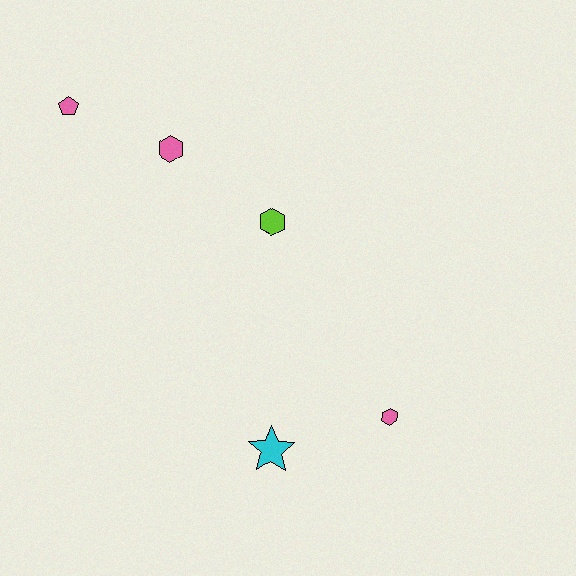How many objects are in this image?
There are 5 objects.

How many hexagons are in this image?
There are 3 hexagons.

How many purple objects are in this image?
There are no purple objects.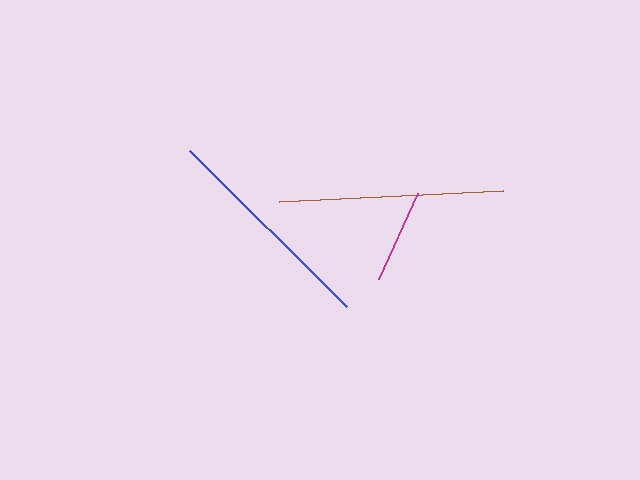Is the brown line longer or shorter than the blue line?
The brown line is longer than the blue line.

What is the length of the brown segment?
The brown segment is approximately 224 pixels long.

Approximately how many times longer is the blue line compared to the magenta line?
The blue line is approximately 2.4 times the length of the magenta line.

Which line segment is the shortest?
The magenta line is the shortest at approximately 94 pixels.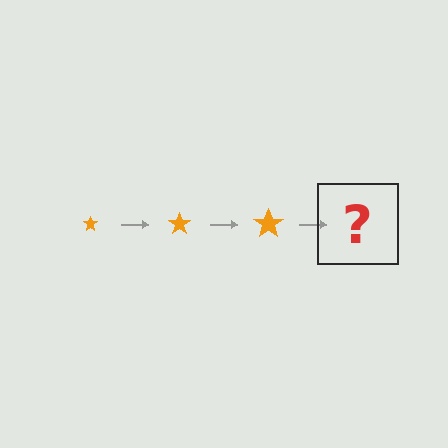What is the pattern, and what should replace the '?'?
The pattern is that the star gets progressively larger each step. The '?' should be an orange star, larger than the previous one.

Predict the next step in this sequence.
The next step is an orange star, larger than the previous one.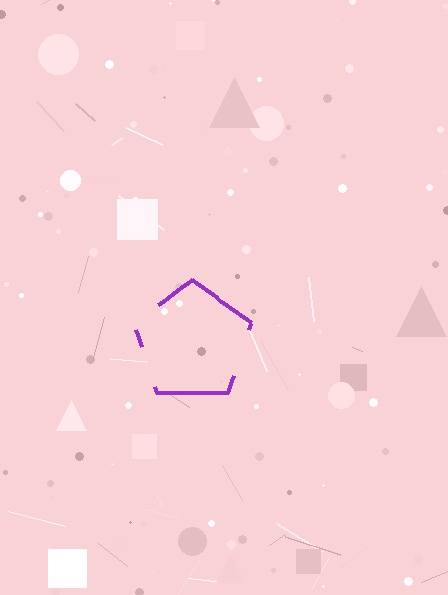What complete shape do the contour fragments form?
The contour fragments form a pentagon.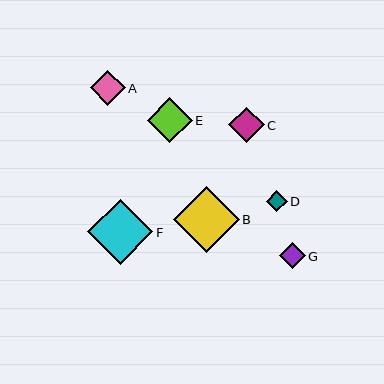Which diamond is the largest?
Diamond F is the largest with a size of approximately 66 pixels.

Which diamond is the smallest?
Diamond D is the smallest with a size of approximately 21 pixels.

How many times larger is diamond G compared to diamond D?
Diamond G is approximately 1.2 times the size of diamond D.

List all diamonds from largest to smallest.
From largest to smallest: F, B, E, C, A, G, D.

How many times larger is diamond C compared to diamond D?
Diamond C is approximately 1.7 times the size of diamond D.